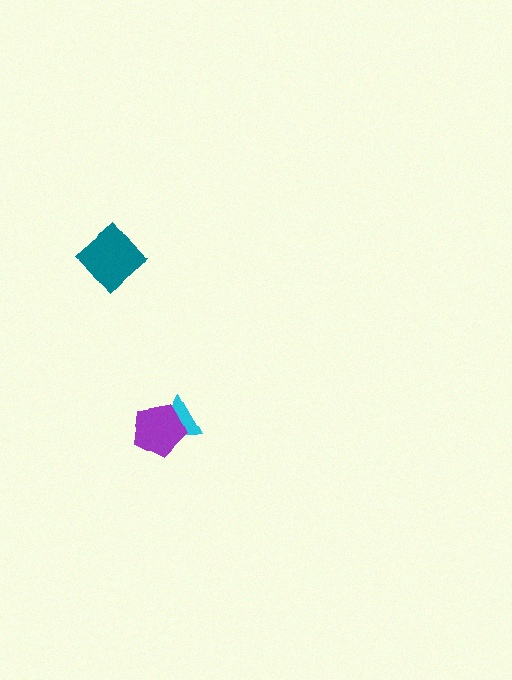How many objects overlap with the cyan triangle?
1 object overlaps with the cyan triangle.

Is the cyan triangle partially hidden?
Yes, it is partially covered by another shape.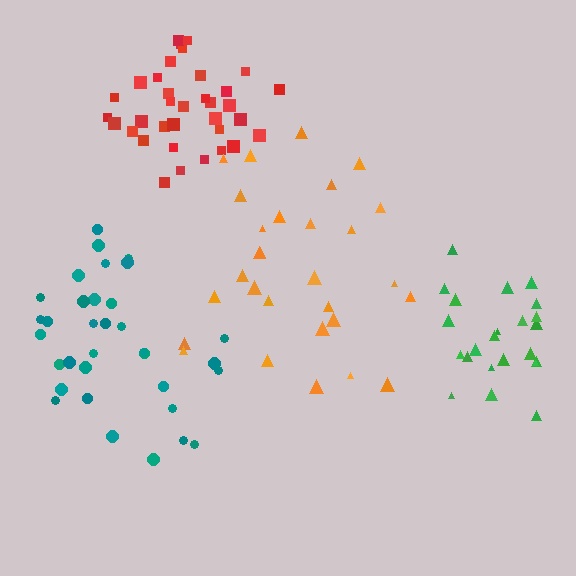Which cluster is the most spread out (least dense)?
Orange.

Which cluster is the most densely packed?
Red.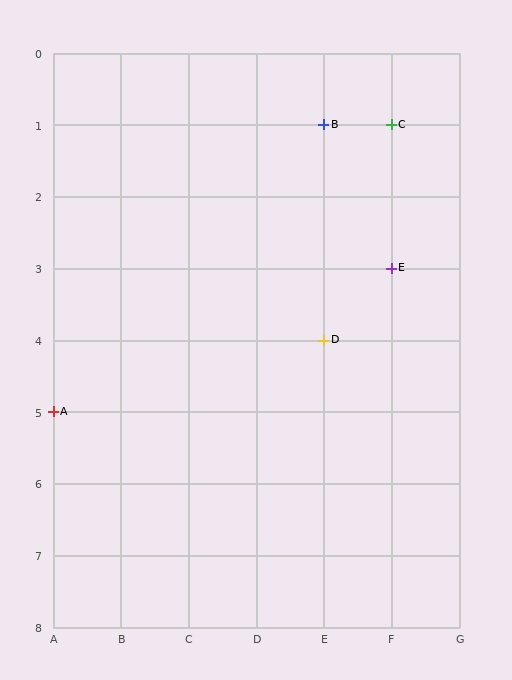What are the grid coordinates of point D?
Point D is at grid coordinates (E, 4).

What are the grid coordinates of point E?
Point E is at grid coordinates (F, 3).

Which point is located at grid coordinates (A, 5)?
Point A is at (A, 5).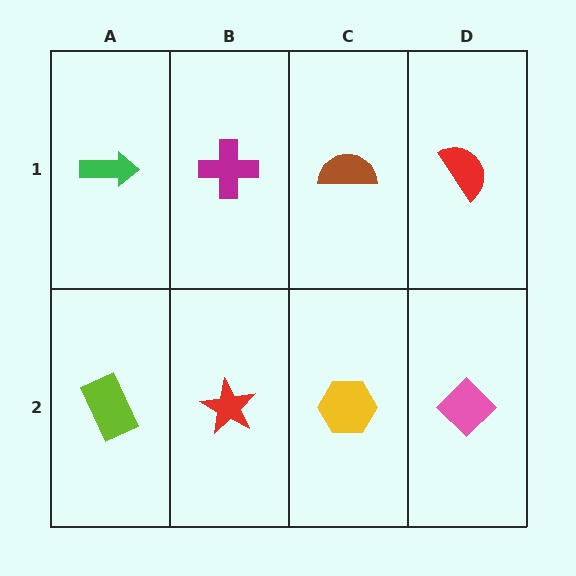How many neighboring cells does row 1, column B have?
3.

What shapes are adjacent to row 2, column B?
A magenta cross (row 1, column B), a lime rectangle (row 2, column A), a yellow hexagon (row 2, column C).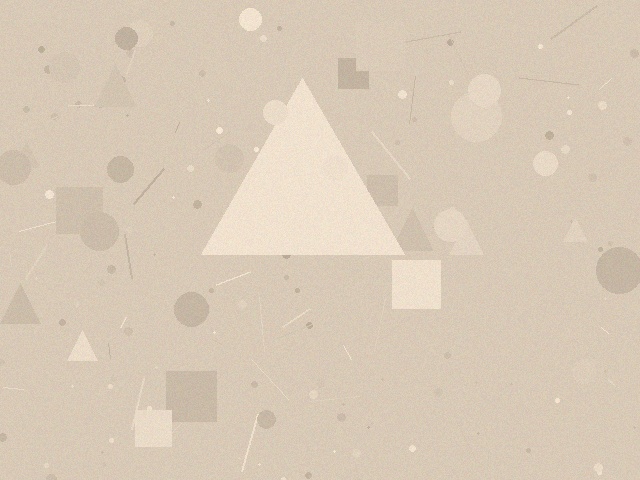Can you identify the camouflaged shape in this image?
The camouflaged shape is a triangle.